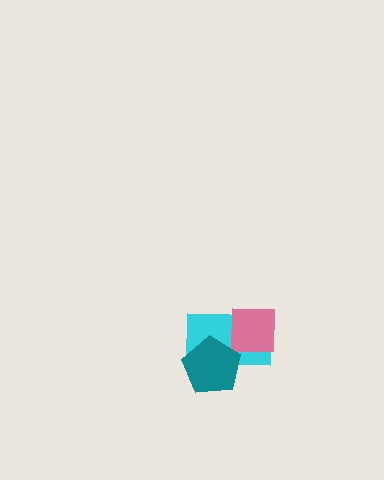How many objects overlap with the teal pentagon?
2 objects overlap with the teal pentagon.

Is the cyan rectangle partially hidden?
Yes, it is partially covered by another shape.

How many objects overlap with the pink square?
2 objects overlap with the pink square.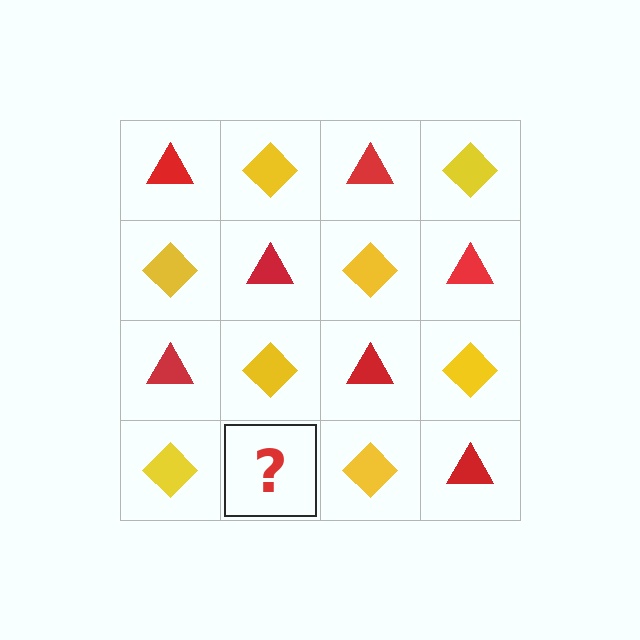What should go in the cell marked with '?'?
The missing cell should contain a red triangle.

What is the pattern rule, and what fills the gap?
The rule is that it alternates red triangle and yellow diamond in a checkerboard pattern. The gap should be filled with a red triangle.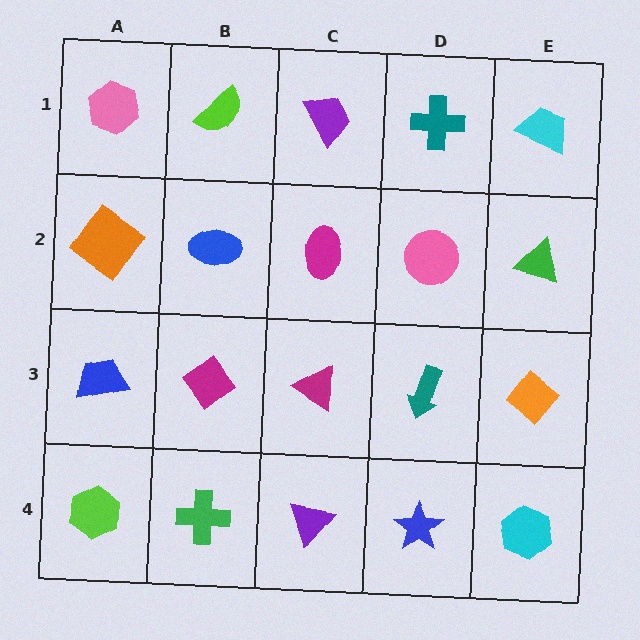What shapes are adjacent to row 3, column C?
A magenta ellipse (row 2, column C), a purple triangle (row 4, column C), a magenta diamond (row 3, column B), a teal arrow (row 3, column D).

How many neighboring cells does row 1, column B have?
3.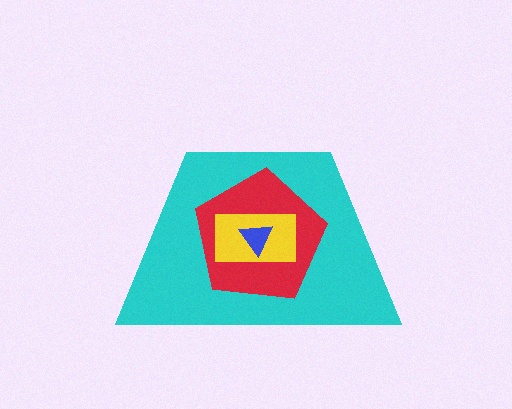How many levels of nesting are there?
4.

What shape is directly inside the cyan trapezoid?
The red pentagon.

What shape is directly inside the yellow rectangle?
The blue triangle.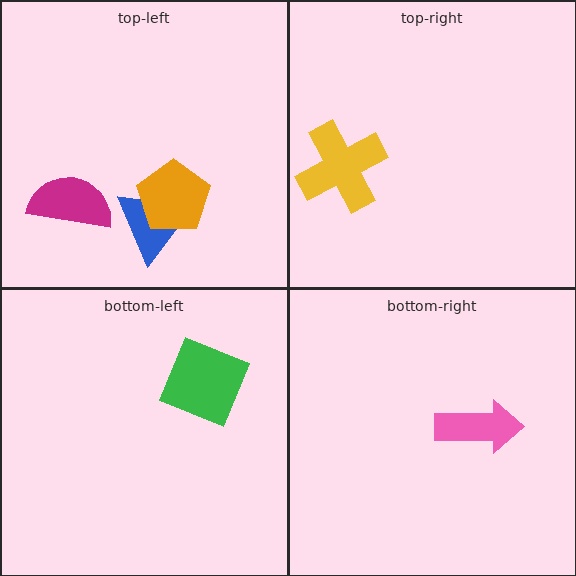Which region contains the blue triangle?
The top-left region.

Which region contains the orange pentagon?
The top-left region.